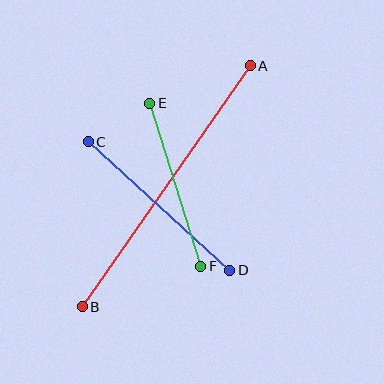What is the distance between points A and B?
The distance is approximately 294 pixels.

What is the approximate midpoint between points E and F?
The midpoint is at approximately (175, 185) pixels.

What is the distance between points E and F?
The distance is approximately 171 pixels.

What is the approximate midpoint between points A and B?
The midpoint is at approximately (166, 186) pixels.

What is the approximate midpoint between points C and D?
The midpoint is at approximately (159, 206) pixels.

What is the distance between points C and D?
The distance is approximately 191 pixels.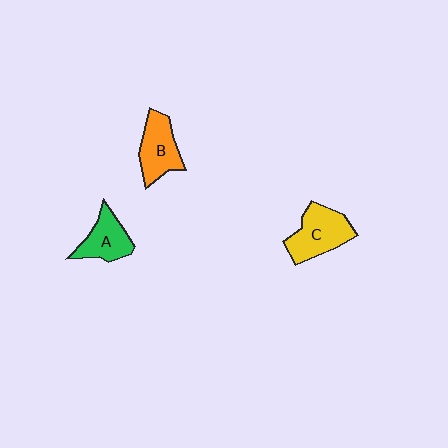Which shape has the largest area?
Shape C (yellow).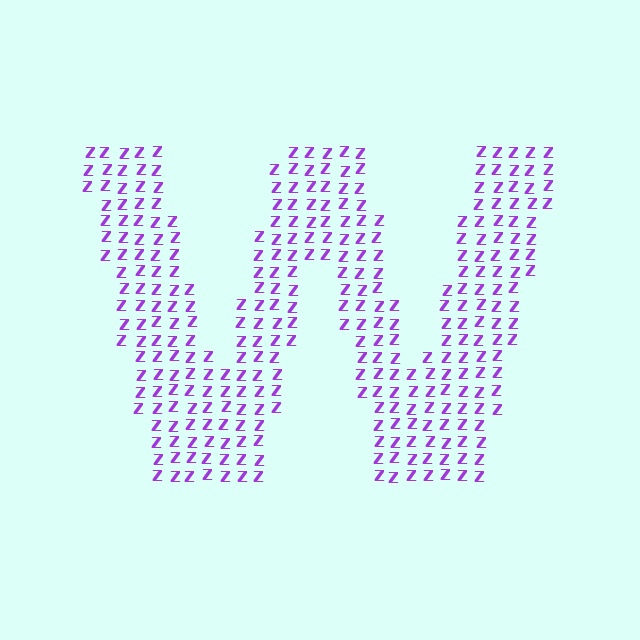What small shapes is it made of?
It is made of small letter Z's.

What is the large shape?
The large shape is the letter W.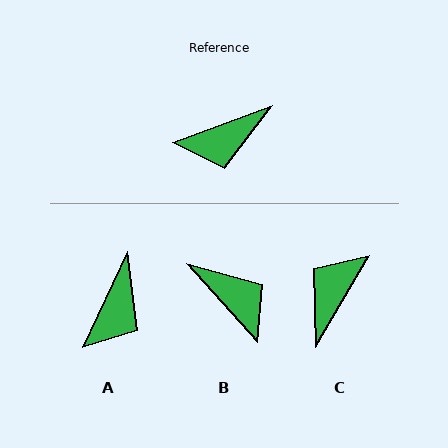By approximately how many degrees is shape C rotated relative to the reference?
Approximately 141 degrees clockwise.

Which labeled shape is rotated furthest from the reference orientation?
C, about 141 degrees away.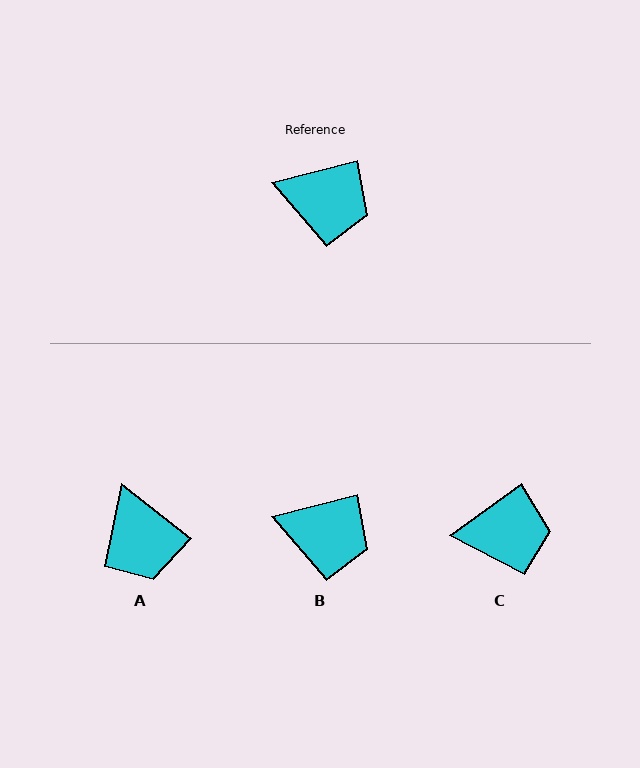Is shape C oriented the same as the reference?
No, it is off by about 21 degrees.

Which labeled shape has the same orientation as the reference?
B.